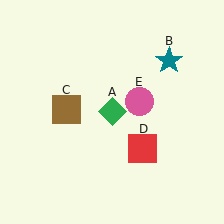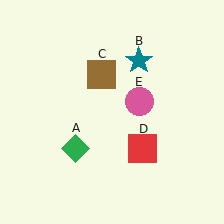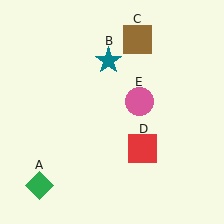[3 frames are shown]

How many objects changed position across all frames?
3 objects changed position: green diamond (object A), teal star (object B), brown square (object C).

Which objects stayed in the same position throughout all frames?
Red square (object D) and pink circle (object E) remained stationary.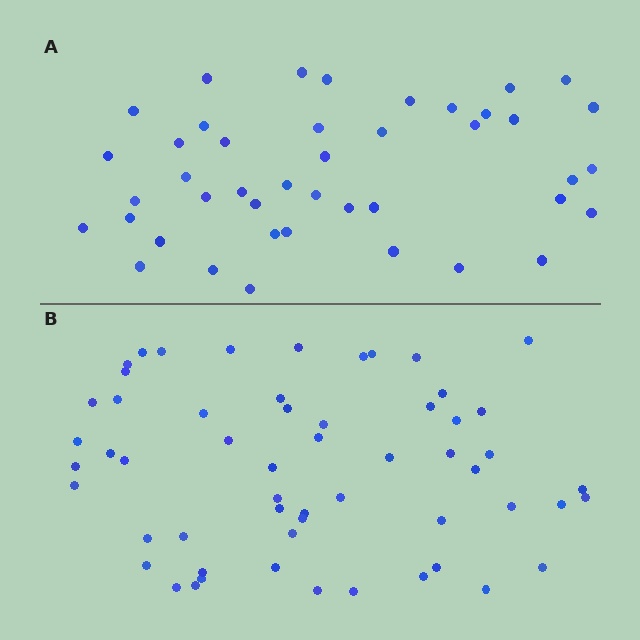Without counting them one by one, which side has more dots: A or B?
Region B (the bottom region) has more dots.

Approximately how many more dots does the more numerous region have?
Region B has approximately 15 more dots than region A.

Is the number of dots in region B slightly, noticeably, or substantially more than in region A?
Region B has noticeably more, but not dramatically so. The ratio is roughly 1.3 to 1.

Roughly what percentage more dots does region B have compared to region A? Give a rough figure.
About 35% more.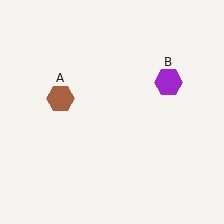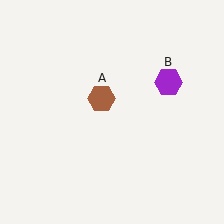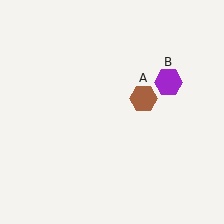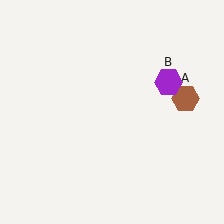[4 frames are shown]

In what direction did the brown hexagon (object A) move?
The brown hexagon (object A) moved right.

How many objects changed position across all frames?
1 object changed position: brown hexagon (object A).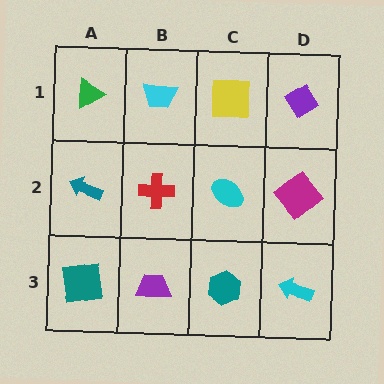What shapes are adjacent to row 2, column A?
A green triangle (row 1, column A), a teal square (row 3, column A), a red cross (row 2, column B).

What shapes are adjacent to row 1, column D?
A magenta diamond (row 2, column D), a yellow square (row 1, column C).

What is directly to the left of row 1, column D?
A yellow square.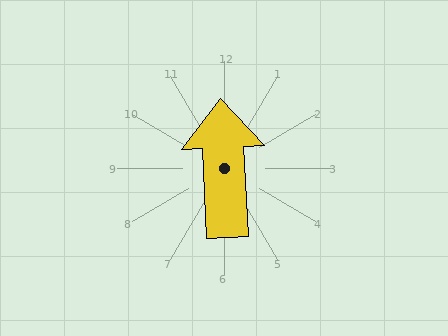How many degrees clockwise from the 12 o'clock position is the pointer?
Approximately 357 degrees.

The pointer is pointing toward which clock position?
Roughly 12 o'clock.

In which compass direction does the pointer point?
North.